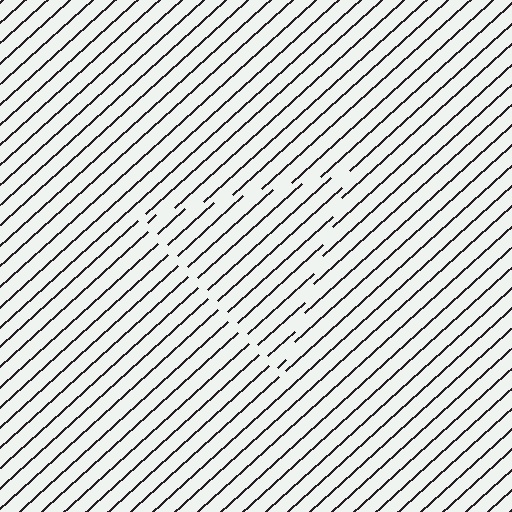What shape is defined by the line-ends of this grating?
An illusory triangle. The interior of the shape contains the same grating, shifted by half a period — the contour is defined by the phase discontinuity where line-ends from the inner and outer gratings abut.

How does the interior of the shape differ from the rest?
The interior of the shape contains the same grating, shifted by half a period — the contour is defined by the phase discontinuity where line-ends from the inner and outer gratings abut.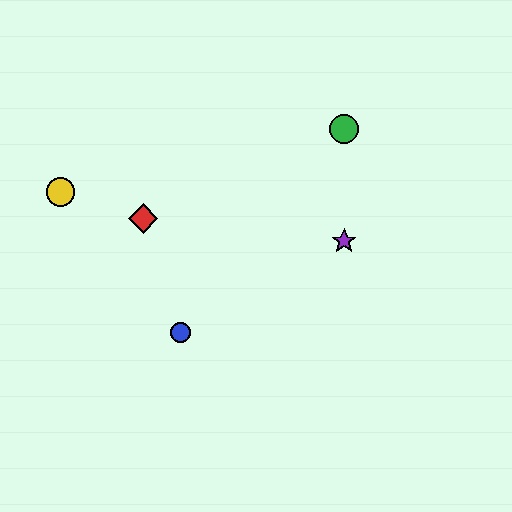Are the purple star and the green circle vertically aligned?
Yes, both are at x≈344.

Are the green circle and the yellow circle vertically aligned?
No, the green circle is at x≈344 and the yellow circle is at x≈61.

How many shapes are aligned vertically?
2 shapes (the green circle, the purple star) are aligned vertically.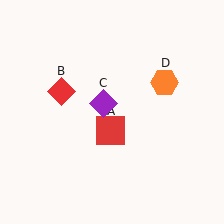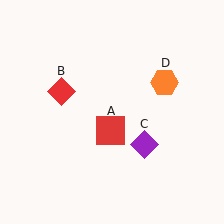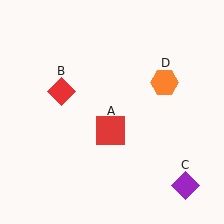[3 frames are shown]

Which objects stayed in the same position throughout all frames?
Red square (object A) and red diamond (object B) and orange hexagon (object D) remained stationary.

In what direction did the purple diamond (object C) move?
The purple diamond (object C) moved down and to the right.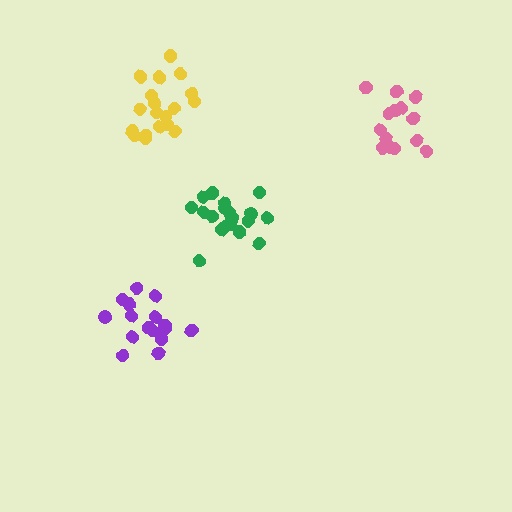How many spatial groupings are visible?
There are 4 spatial groupings.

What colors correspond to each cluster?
The clusters are colored: green, pink, purple, yellow.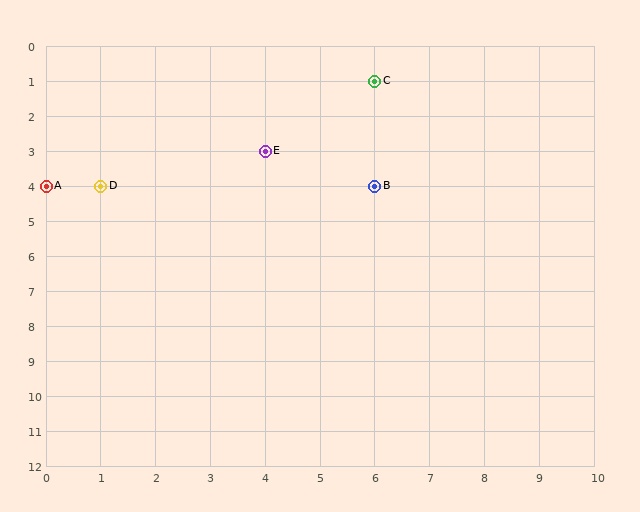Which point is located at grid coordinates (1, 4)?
Point D is at (1, 4).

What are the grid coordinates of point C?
Point C is at grid coordinates (6, 1).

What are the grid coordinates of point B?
Point B is at grid coordinates (6, 4).